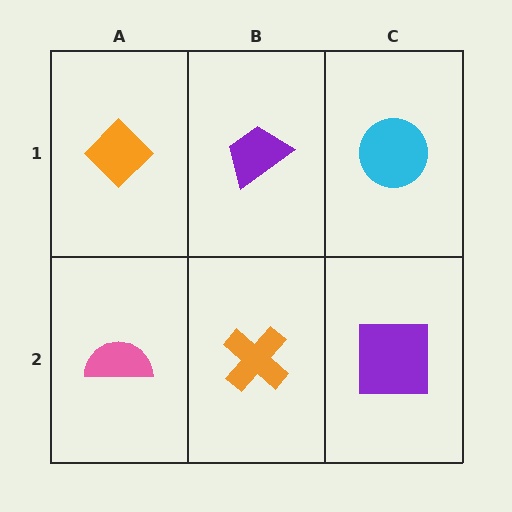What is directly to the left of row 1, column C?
A purple trapezoid.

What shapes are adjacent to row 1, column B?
An orange cross (row 2, column B), an orange diamond (row 1, column A), a cyan circle (row 1, column C).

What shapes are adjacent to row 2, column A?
An orange diamond (row 1, column A), an orange cross (row 2, column B).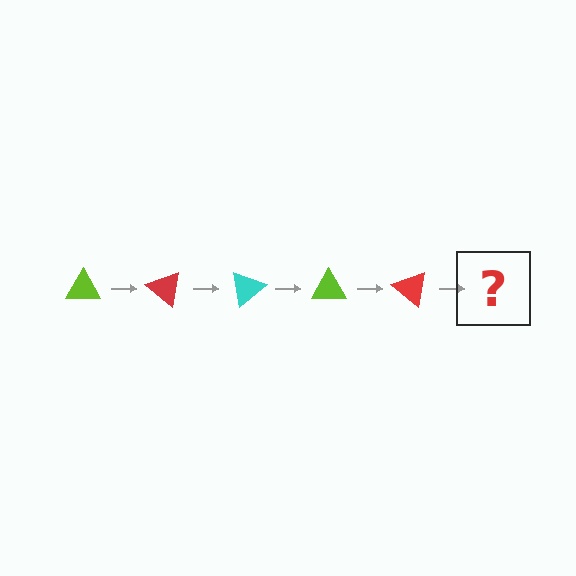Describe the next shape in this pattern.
It should be a cyan triangle, rotated 200 degrees from the start.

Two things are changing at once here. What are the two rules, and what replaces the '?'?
The two rules are that it rotates 40 degrees each step and the color cycles through lime, red, and cyan. The '?' should be a cyan triangle, rotated 200 degrees from the start.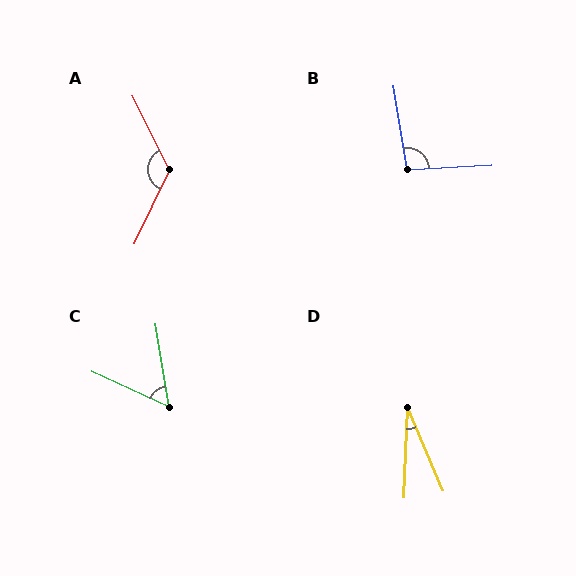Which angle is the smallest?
D, at approximately 25 degrees.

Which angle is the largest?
A, at approximately 128 degrees.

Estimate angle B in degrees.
Approximately 97 degrees.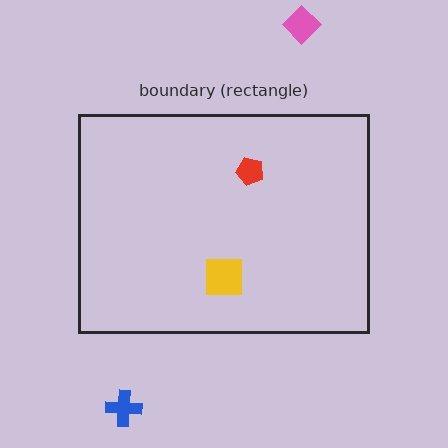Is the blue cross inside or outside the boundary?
Outside.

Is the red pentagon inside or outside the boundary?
Inside.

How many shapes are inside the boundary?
2 inside, 2 outside.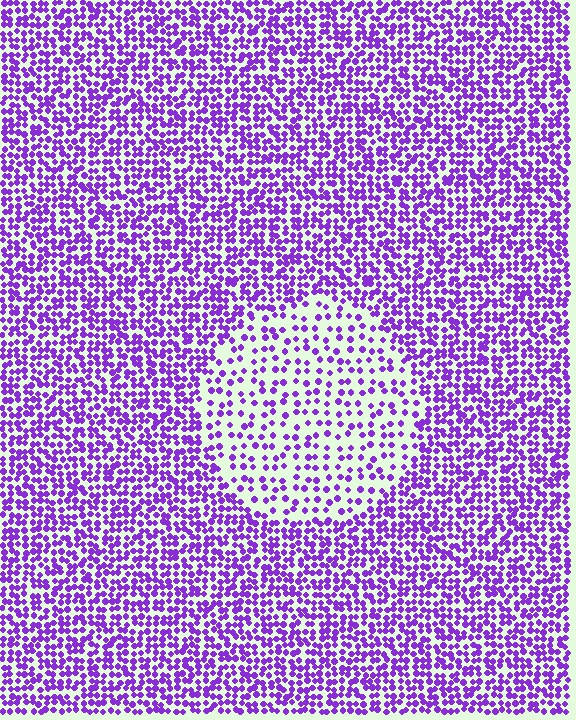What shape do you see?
I see a circle.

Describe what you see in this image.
The image contains small purple elements arranged at two different densities. A circle-shaped region is visible where the elements are less densely packed than the surrounding area.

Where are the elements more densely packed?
The elements are more densely packed outside the circle boundary.